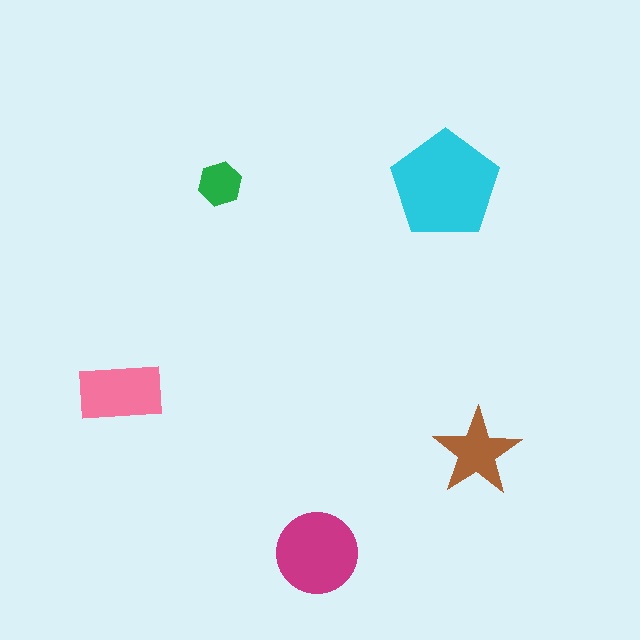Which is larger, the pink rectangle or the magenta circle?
The magenta circle.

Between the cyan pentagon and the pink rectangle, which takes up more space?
The cyan pentagon.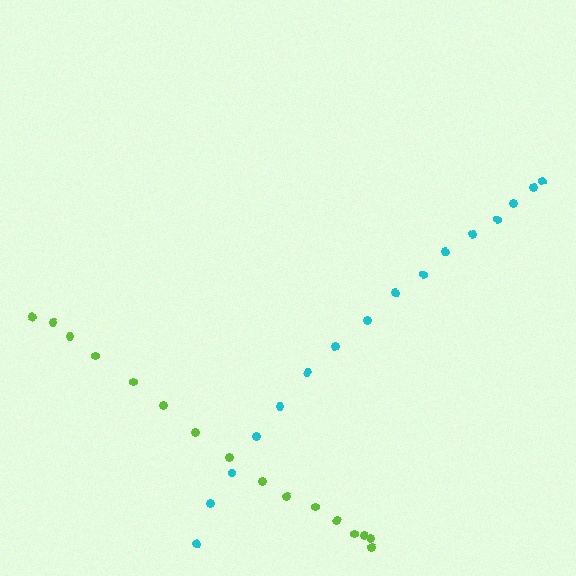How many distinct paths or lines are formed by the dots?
There are 2 distinct paths.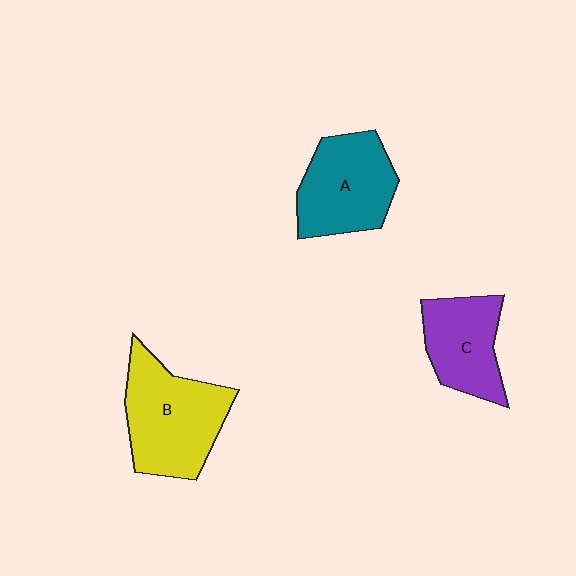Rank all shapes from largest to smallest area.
From largest to smallest: B (yellow), A (teal), C (purple).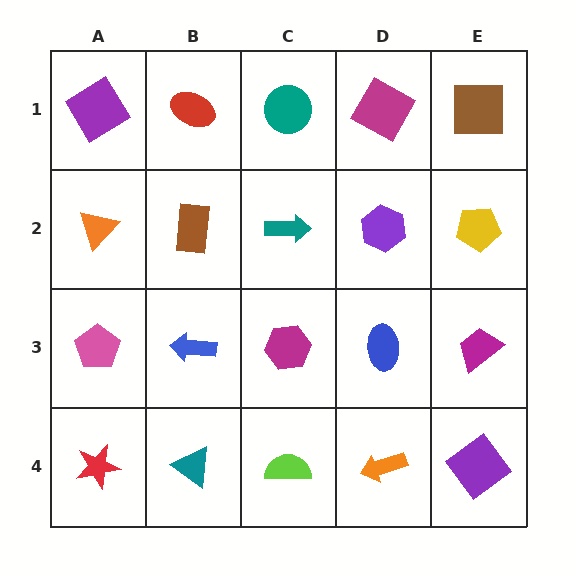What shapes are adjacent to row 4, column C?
A magenta hexagon (row 3, column C), a teal triangle (row 4, column B), an orange arrow (row 4, column D).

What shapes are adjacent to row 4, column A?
A pink pentagon (row 3, column A), a teal triangle (row 4, column B).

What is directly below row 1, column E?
A yellow pentagon.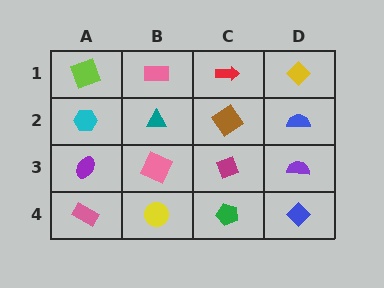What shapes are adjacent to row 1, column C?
A brown diamond (row 2, column C), a pink rectangle (row 1, column B), a yellow diamond (row 1, column D).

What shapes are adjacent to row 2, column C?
A red arrow (row 1, column C), a magenta diamond (row 3, column C), a teal triangle (row 2, column B), a blue semicircle (row 2, column D).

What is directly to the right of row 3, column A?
A pink square.